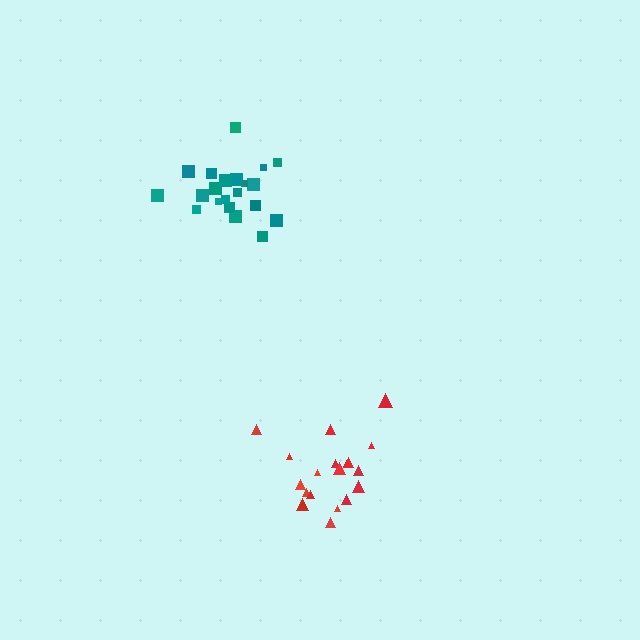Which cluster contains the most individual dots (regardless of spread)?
Teal (21).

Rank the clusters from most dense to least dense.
red, teal.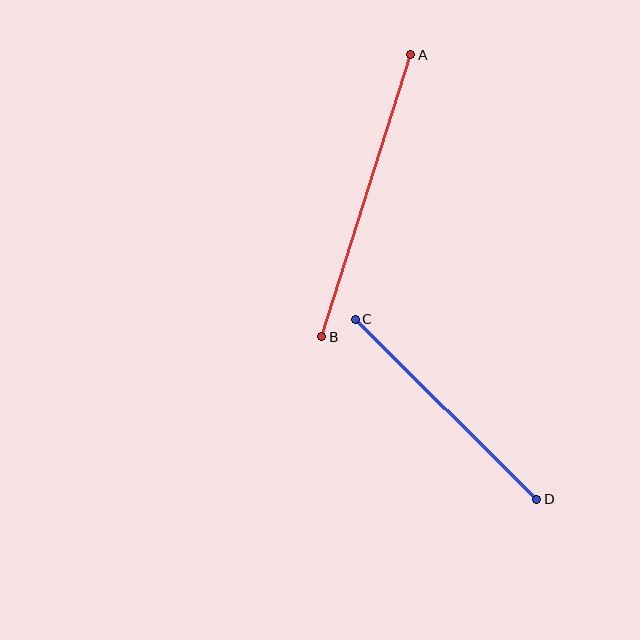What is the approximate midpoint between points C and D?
The midpoint is at approximately (446, 409) pixels.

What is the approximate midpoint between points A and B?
The midpoint is at approximately (366, 196) pixels.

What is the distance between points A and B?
The distance is approximately 296 pixels.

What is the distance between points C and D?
The distance is approximately 256 pixels.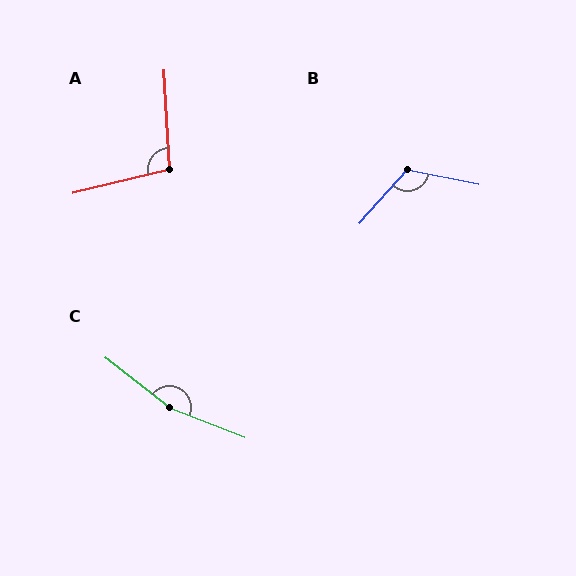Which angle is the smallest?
A, at approximately 100 degrees.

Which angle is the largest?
C, at approximately 163 degrees.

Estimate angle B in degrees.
Approximately 119 degrees.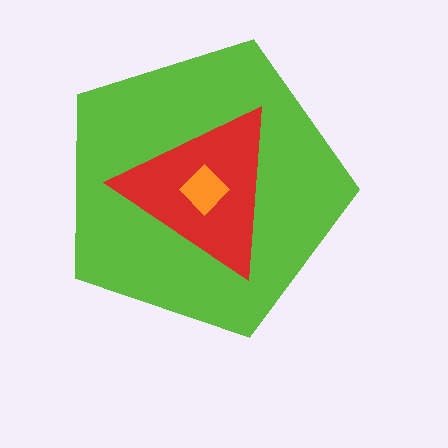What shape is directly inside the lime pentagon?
The red triangle.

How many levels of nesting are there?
3.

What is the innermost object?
The orange diamond.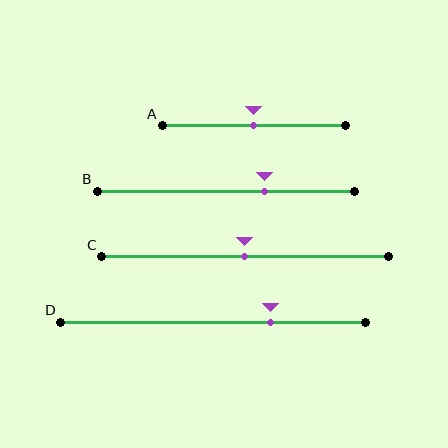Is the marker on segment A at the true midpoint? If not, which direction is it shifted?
Yes, the marker on segment A is at the true midpoint.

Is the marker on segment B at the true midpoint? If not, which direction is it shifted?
No, the marker on segment B is shifted to the right by about 15% of the segment length.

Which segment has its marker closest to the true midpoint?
Segment A has its marker closest to the true midpoint.